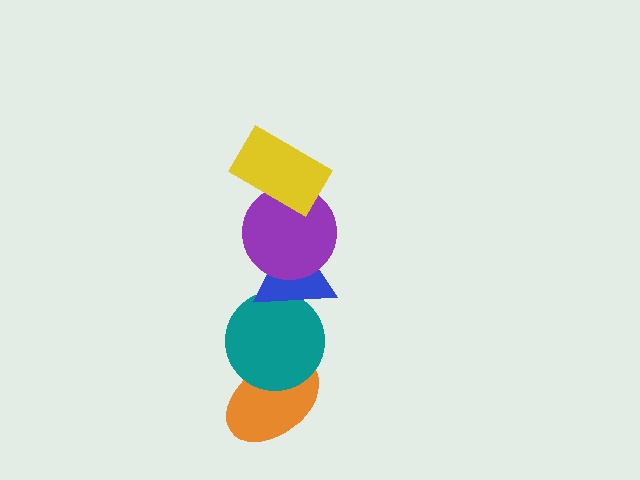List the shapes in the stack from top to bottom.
From top to bottom: the yellow rectangle, the purple circle, the blue triangle, the teal circle, the orange ellipse.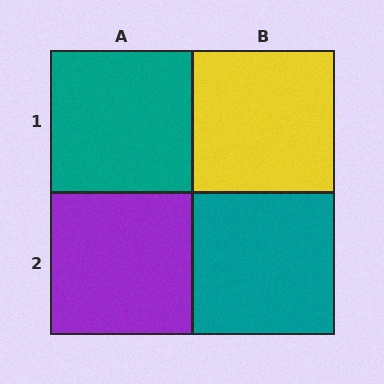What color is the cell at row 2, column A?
Purple.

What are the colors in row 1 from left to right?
Teal, yellow.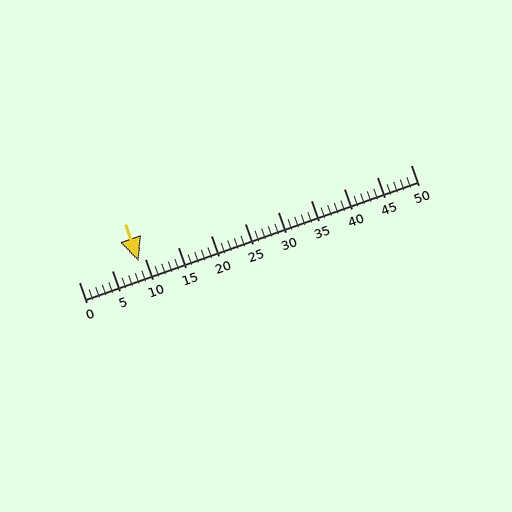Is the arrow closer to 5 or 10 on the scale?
The arrow is closer to 10.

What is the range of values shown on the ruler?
The ruler shows values from 0 to 50.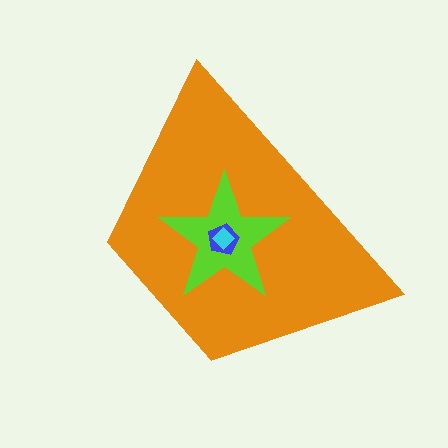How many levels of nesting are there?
4.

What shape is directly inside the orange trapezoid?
The lime star.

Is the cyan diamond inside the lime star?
Yes.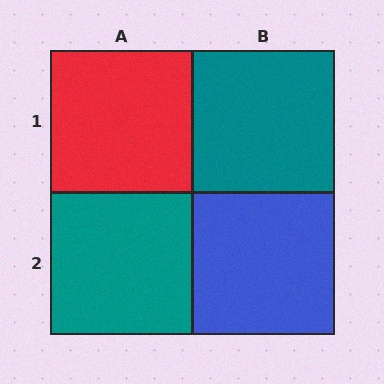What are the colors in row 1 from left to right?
Red, teal.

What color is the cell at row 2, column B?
Blue.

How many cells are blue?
1 cell is blue.